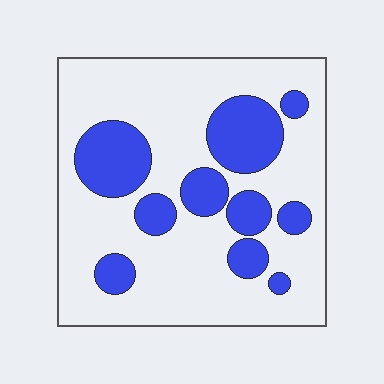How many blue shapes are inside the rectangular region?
10.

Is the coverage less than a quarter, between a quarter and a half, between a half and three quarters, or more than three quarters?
Between a quarter and a half.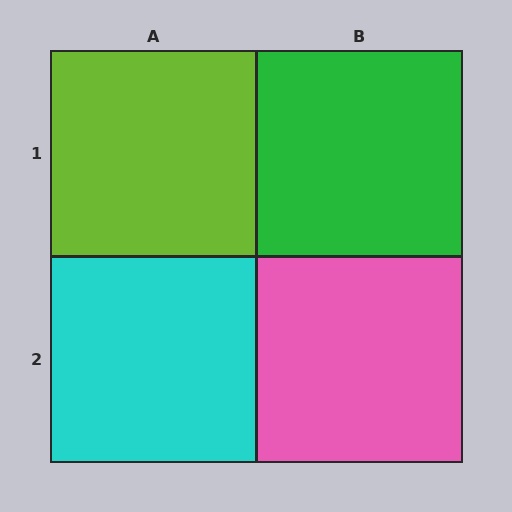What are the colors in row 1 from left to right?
Lime, green.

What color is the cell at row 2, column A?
Cyan.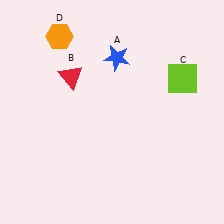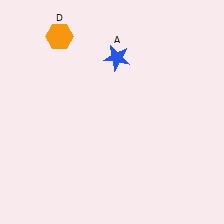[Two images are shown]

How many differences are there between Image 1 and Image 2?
There are 2 differences between the two images.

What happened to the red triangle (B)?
The red triangle (B) was removed in Image 2. It was in the top-left area of Image 1.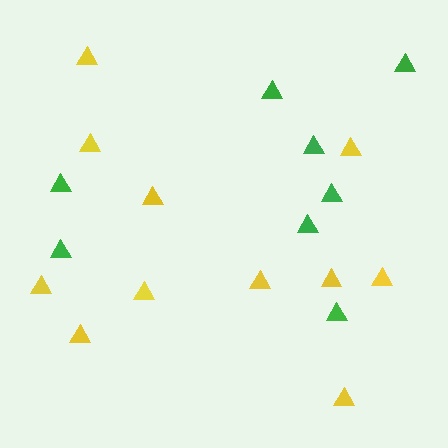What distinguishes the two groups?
There are 2 groups: one group of yellow triangles (11) and one group of green triangles (8).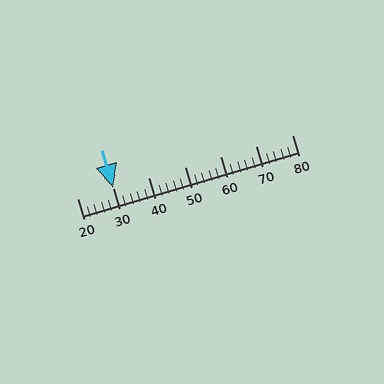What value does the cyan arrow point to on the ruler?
The cyan arrow points to approximately 30.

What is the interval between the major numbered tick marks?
The major tick marks are spaced 10 units apart.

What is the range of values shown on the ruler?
The ruler shows values from 20 to 80.